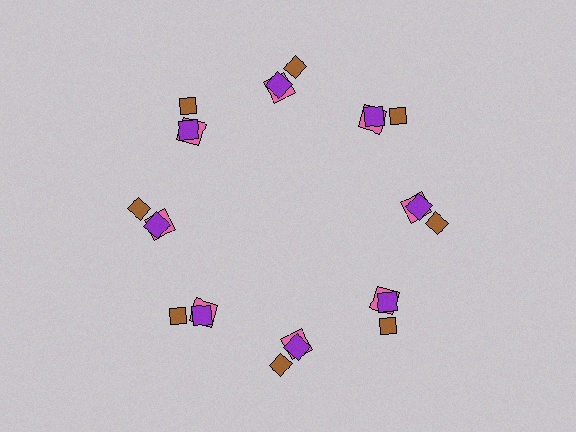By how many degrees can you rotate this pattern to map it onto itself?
The pattern maps onto itself every 45 degrees of rotation.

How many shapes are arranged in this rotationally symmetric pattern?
There are 24 shapes, arranged in 8 groups of 3.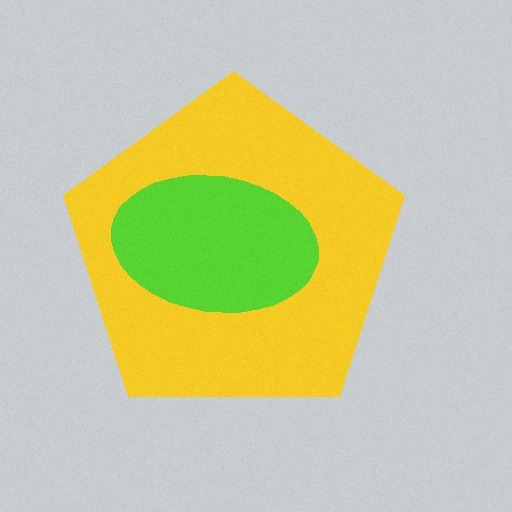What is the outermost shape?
The yellow pentagon.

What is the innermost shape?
The lime ellipse.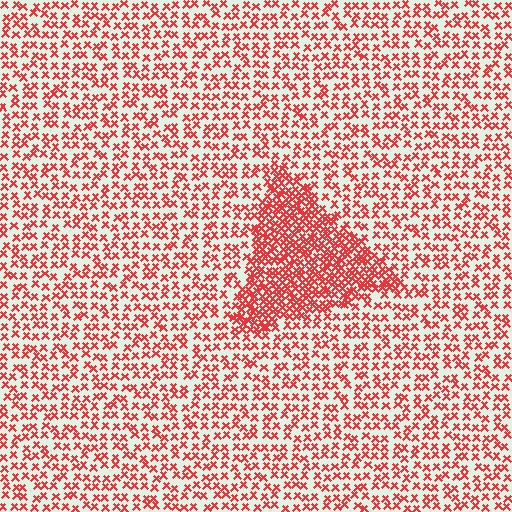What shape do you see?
I see a triangle.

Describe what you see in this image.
The image contains small red elements arranged at two different densities. A triangle-shaped region is visible where the elements are more densely packed than the surrounding area.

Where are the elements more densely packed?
The elements are more densely packed inside the triangle boundary.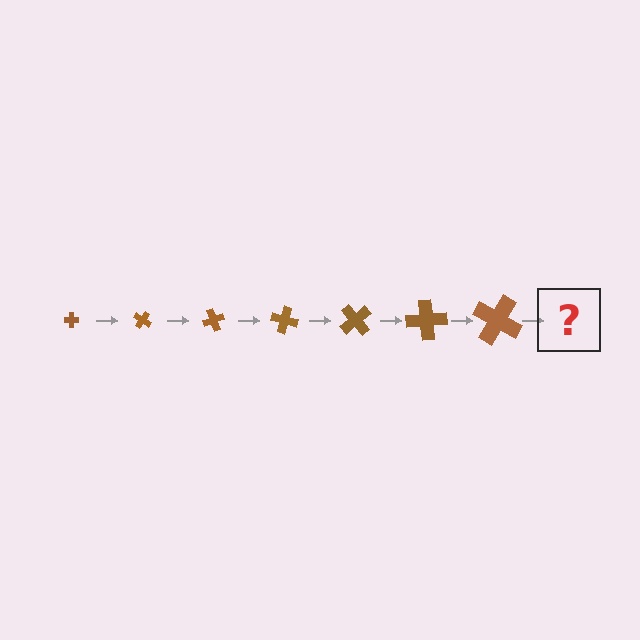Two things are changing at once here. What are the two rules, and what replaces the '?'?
The two rules are that the cross grows larger each step and it rotates 35 degrees each step. The '?' should be a cross, larger than the previous one and rotated 245 degrees from the start.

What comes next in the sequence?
The next element should be a cross, larger than the previous one and rotated 245 degrees from the start.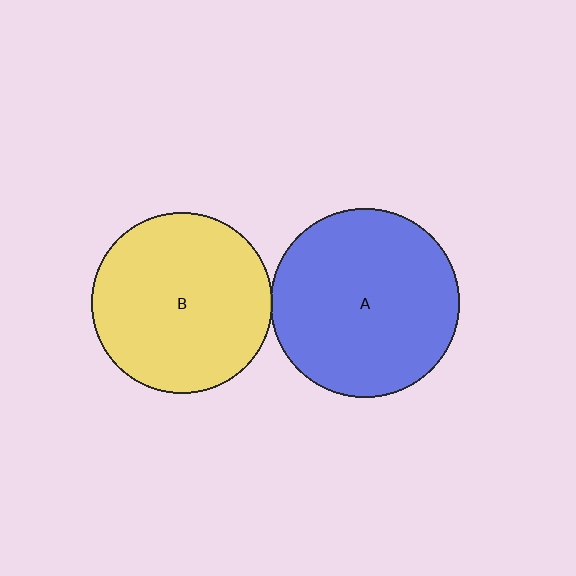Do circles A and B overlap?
Yes.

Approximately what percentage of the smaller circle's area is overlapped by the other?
Approximately 5%.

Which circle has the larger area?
Circle A (blue).